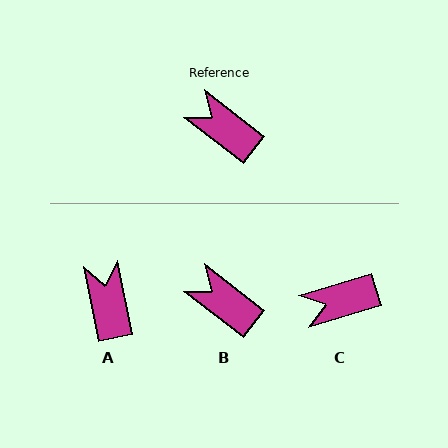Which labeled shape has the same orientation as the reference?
B.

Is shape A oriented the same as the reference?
No, it is off by about 42 degrees.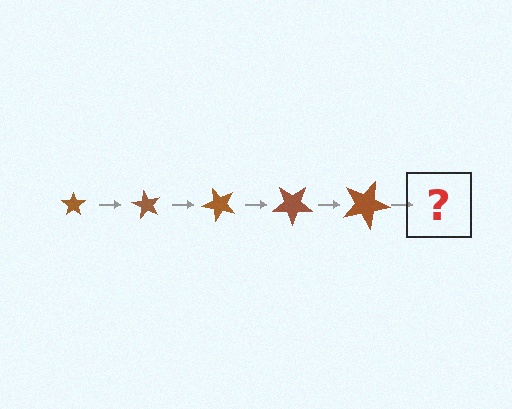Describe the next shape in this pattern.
It should be a star, larger than the previous one and rotated 300 degrees from the start.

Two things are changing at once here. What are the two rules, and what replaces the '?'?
The two rules are that the star grows larger each step and it rotates 60 degrees each step. The '?' should be a star, larger than the previous one and rotated 300 degrees from the start.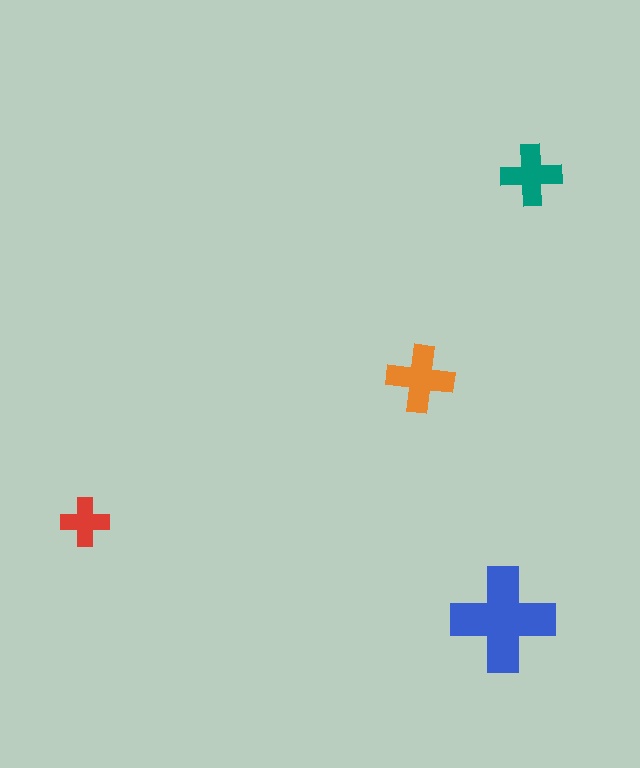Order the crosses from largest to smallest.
the blue one, the orange one, the teal one, the red one.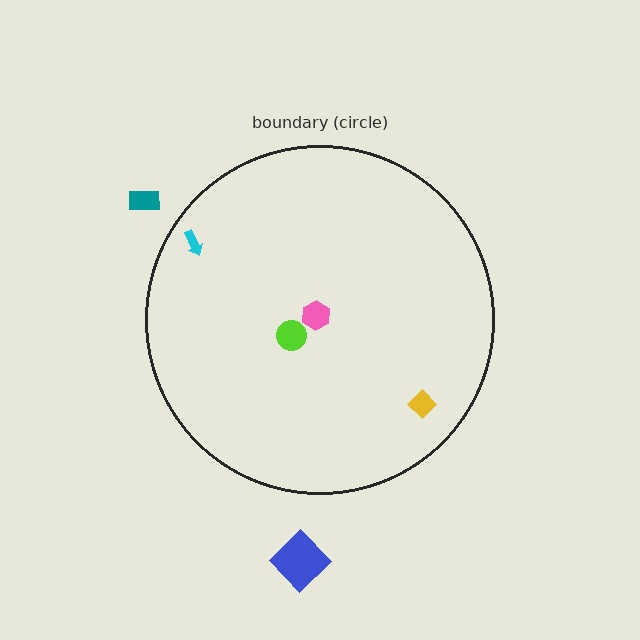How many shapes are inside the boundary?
4 inside, 2 outside.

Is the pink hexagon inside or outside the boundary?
Inside.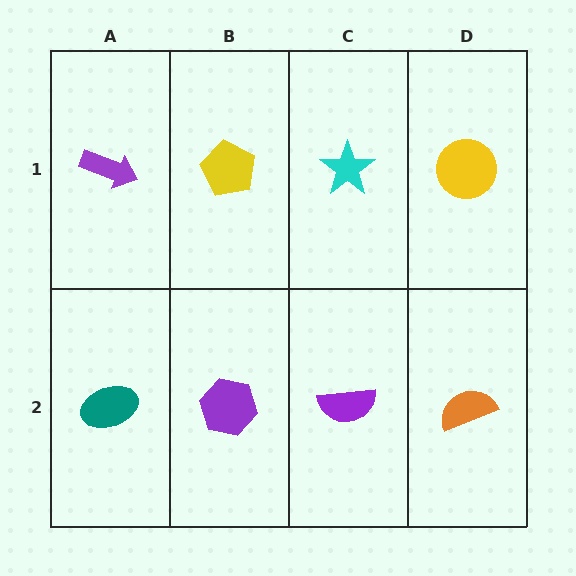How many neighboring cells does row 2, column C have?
3.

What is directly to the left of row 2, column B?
A teal ellipse.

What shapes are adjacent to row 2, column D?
A yellow circle (row 1, column D), a purple semicircle (row 2, column C).